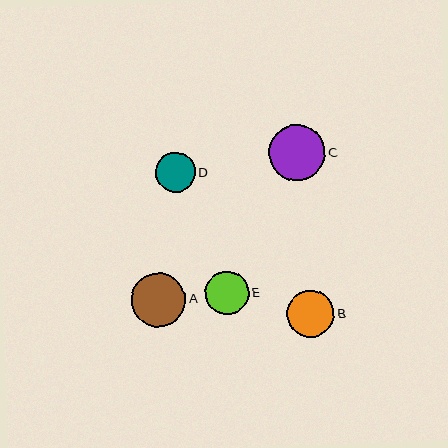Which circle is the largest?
Circle C is the largest with a size of approximately 56 pixels.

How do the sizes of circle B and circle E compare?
Circle B and circle E are approximately the same size.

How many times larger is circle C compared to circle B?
Circle C is approximately 1.2 times the size of circle B.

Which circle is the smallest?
Circle D is the smallest with a size of approximately 40 pixels.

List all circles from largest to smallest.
From largest to smallest: C, A, B, E, D.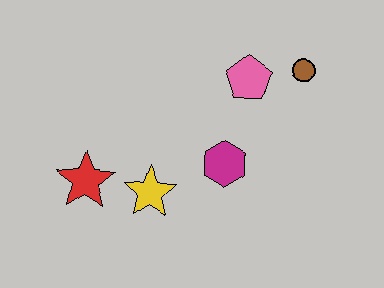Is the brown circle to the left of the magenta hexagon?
No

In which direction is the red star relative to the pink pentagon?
The red star is to the left of the pink pentagon.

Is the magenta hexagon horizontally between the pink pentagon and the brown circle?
No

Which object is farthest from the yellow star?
The brown circle is farthest from the yellow star.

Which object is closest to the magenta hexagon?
The yellow star is closest to the magenta hexagon.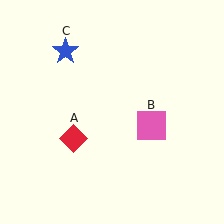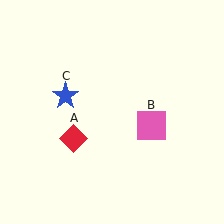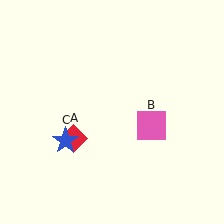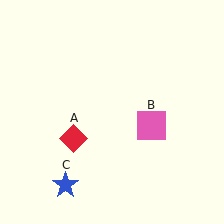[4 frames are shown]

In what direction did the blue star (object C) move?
The blue star (object C) moved down.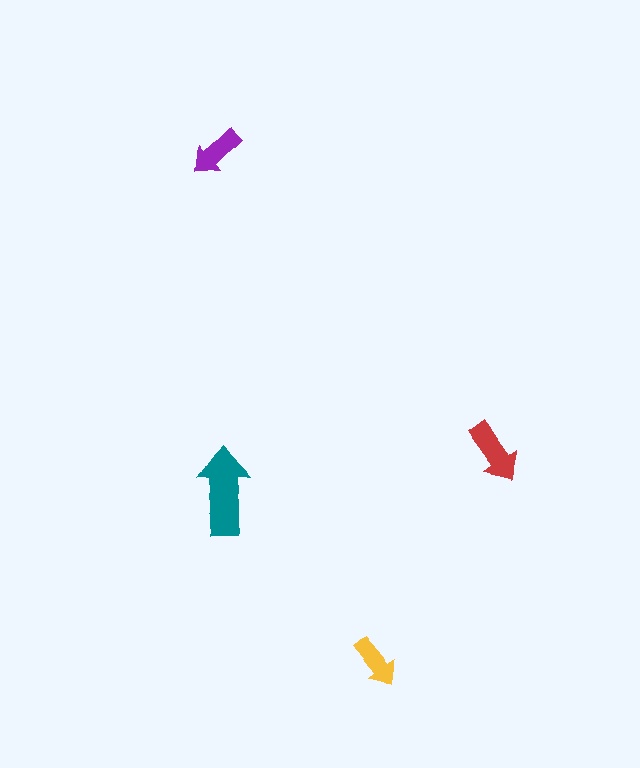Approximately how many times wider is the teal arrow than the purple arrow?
About 1.5 times wider.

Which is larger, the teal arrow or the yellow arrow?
The teal one.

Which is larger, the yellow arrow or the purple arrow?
The purple one.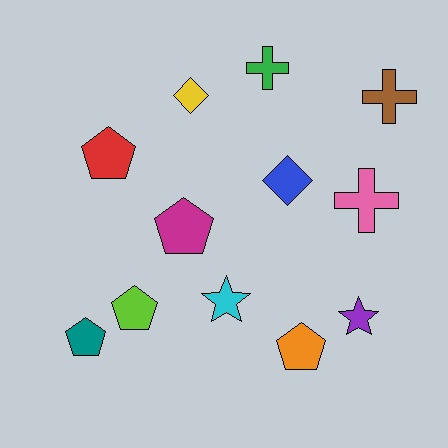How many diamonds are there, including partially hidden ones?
There are 2 diamonds.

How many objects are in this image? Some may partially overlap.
There are 12 objects.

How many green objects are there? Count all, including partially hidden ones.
There is 1 green object.